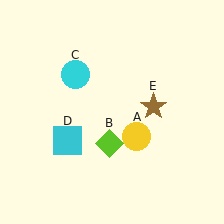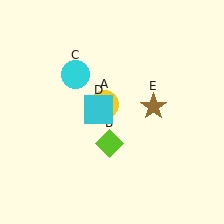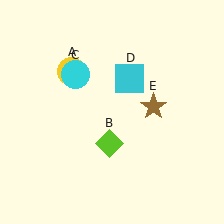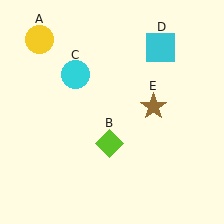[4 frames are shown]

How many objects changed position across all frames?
2 objects changed position: yellow circle (object A), cyan square (object D).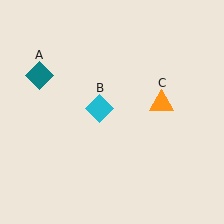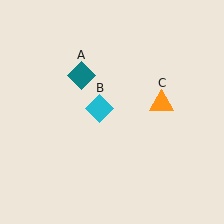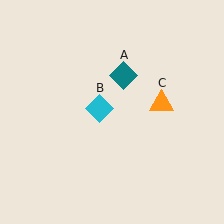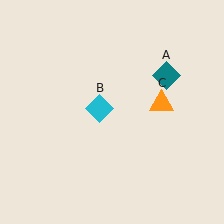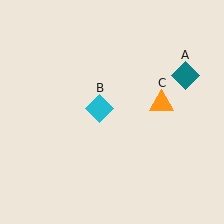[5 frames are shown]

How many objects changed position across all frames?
1 object changed position: teal diamond (object A).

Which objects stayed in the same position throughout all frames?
Cyan diamond (object B) and orange triangle (object C) remained stationary.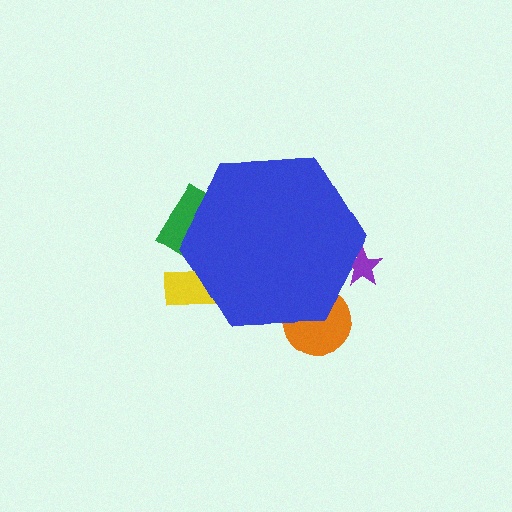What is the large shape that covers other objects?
A blue hexagon.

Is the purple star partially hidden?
Yes, the purple star is partially hidden behind the blue hexagon.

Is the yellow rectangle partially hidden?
Yes, the yellow rectangle is partially hidden behind the blue hexagon.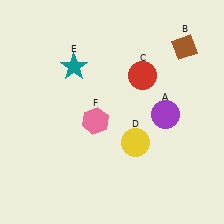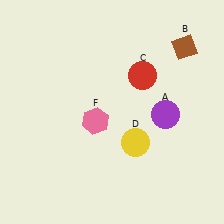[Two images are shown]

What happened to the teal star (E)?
The teal star (E) was removed in Image 2. It was in the top-left area of Image 1.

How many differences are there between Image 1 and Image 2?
There is 1 difference between the two images.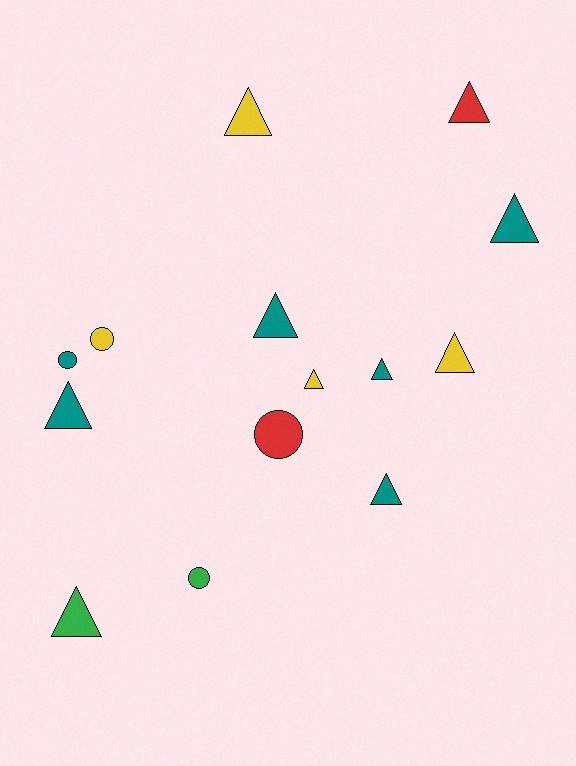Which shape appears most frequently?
Triangle, with 10 objects.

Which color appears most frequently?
Teal, with 6 objects.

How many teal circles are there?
There is 1 teal circle.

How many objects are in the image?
There are 14 objects.